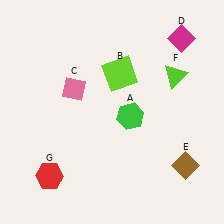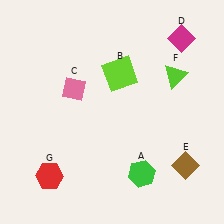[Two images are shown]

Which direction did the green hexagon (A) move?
The green hexagon (A) moved down.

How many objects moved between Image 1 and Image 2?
1 object moved between the two images.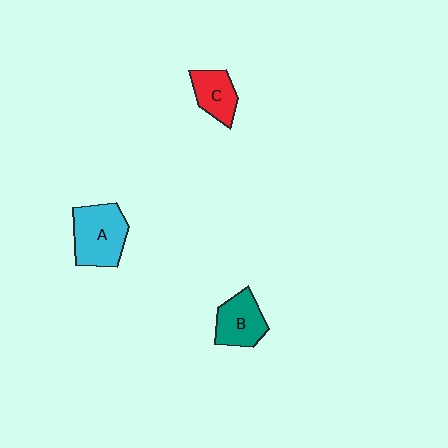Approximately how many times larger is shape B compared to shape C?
Approximately 1.2 times.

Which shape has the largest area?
Shape A (cyan).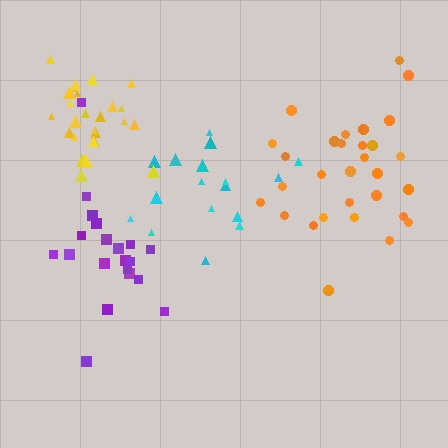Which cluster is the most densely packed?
Yellow.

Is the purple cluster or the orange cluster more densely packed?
Orange.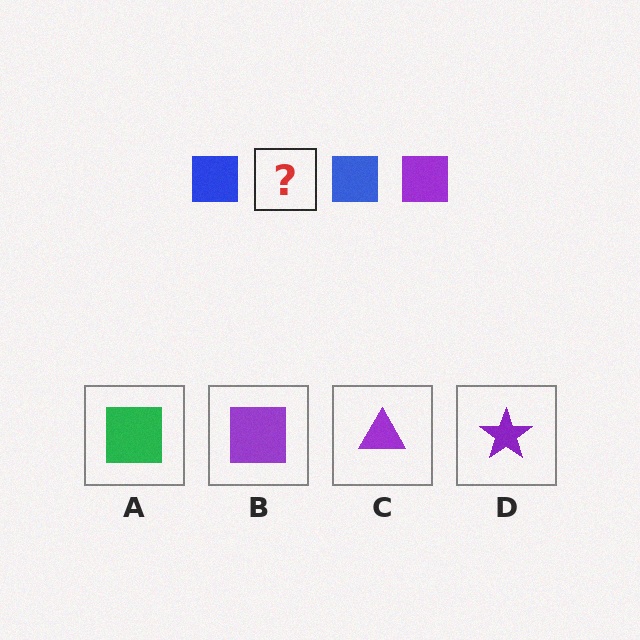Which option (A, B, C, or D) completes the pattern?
B.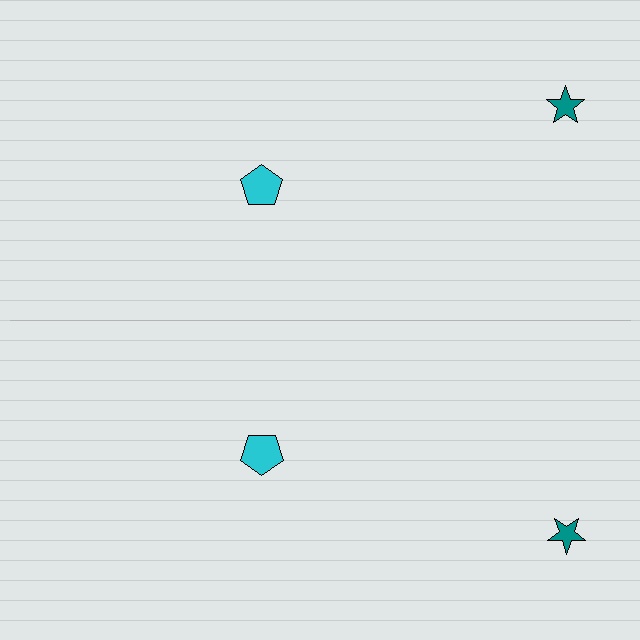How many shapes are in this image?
There are 4 shapes in this image.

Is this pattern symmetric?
Yes, this pattern has bilateral (reflection) symmetry.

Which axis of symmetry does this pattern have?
The pattern has a horizontal axis of symmetry running through the center of the image.